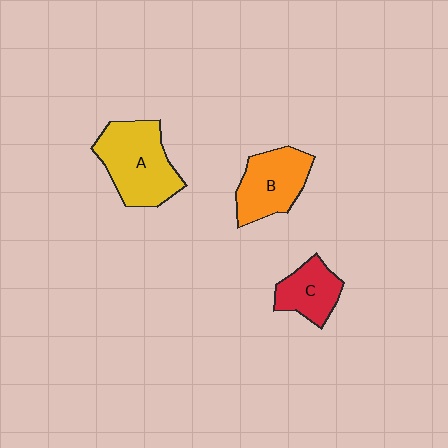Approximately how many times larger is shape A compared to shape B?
Approximately 1.3 times.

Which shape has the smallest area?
Shape C (red).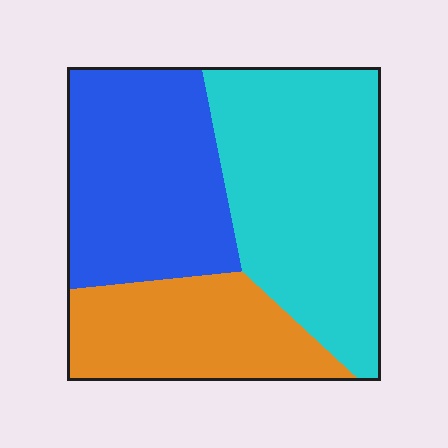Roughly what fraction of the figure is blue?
Blue covers around 35% of the figure.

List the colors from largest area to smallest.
From largest to smallest: cyan, blue, orange.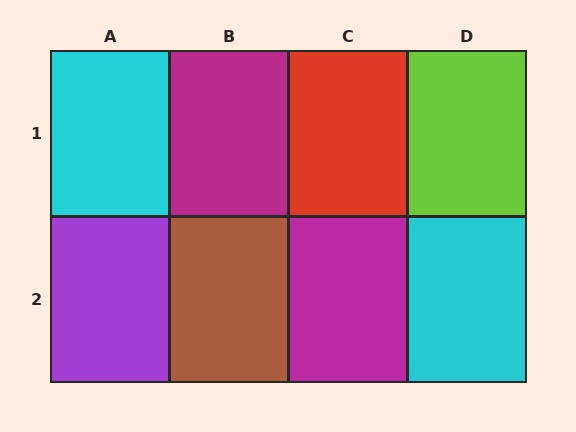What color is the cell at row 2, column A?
Purple.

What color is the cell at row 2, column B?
Brown.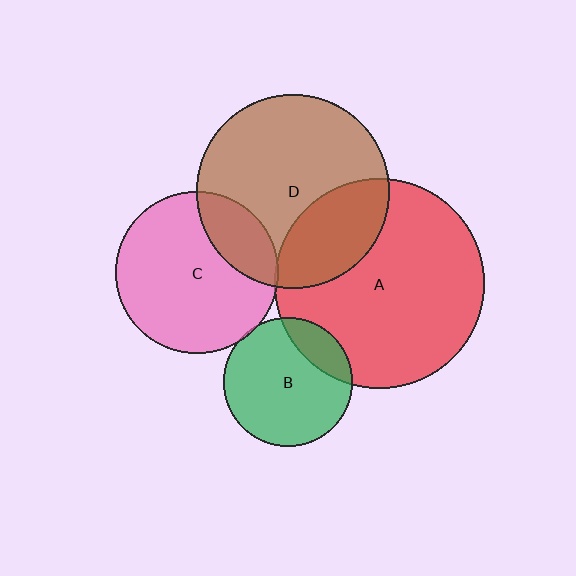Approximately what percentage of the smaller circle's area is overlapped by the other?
Approximately 20%.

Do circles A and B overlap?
Yes.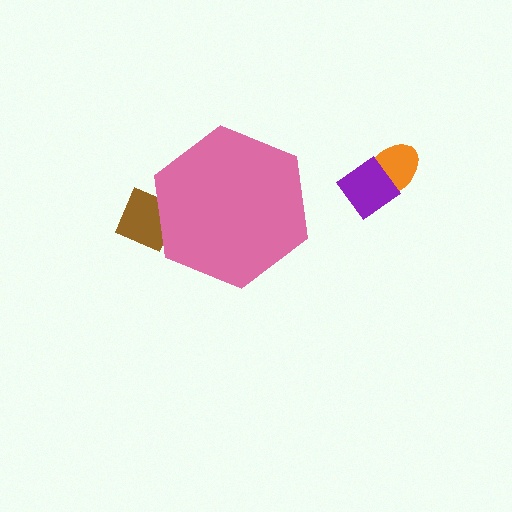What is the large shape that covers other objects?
A pink hexagon.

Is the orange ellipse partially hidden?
No, the orange ellipse is fully visible.